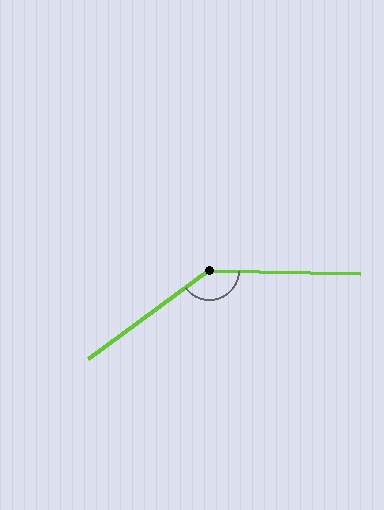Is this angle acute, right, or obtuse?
It is obtuse.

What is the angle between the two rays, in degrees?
Approximately 143 degrees.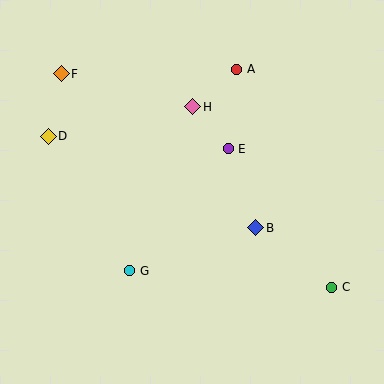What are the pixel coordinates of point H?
Point H is at (193, 107).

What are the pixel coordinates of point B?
Point B is at (256, 228).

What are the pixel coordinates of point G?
Point G is at (130, 271).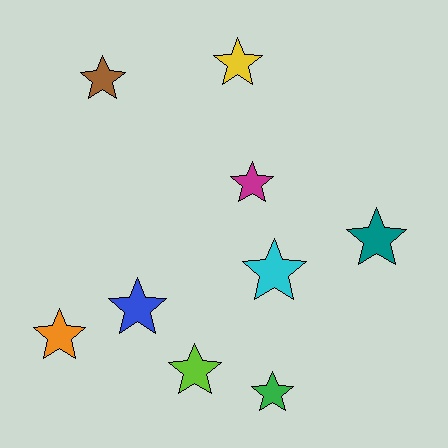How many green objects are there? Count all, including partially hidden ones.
There is 1 green object.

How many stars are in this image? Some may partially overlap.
There are 9 stars.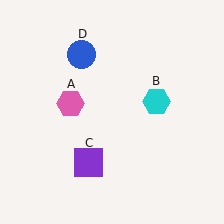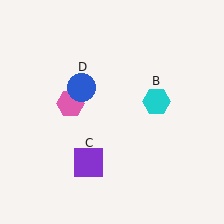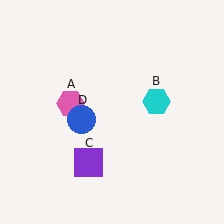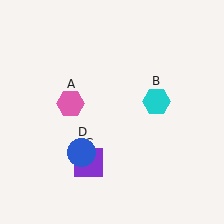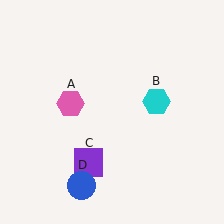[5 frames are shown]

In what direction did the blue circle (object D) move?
The blue circle (object D) moved down.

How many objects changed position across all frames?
1 object changed position: blue circle (object D).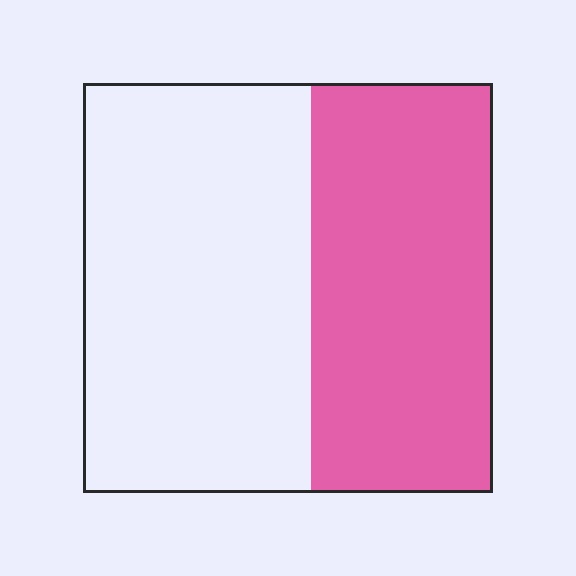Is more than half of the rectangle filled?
No.